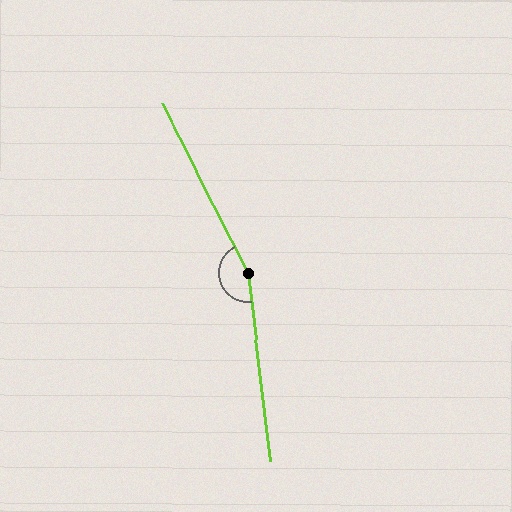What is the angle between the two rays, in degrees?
Approximately 160 degrees.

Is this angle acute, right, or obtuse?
It is obtuse.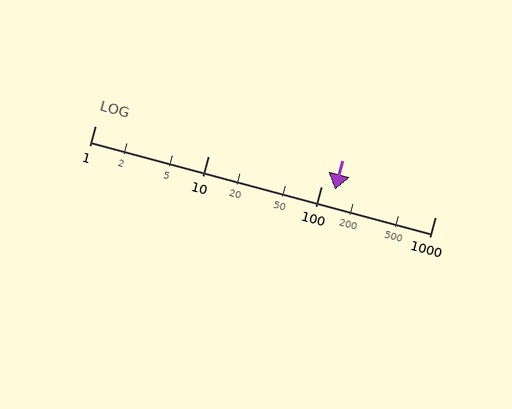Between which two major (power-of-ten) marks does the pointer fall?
The pointer is between 100 and 1000.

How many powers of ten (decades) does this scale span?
The scale spans 3 decades, from 1 to 1000.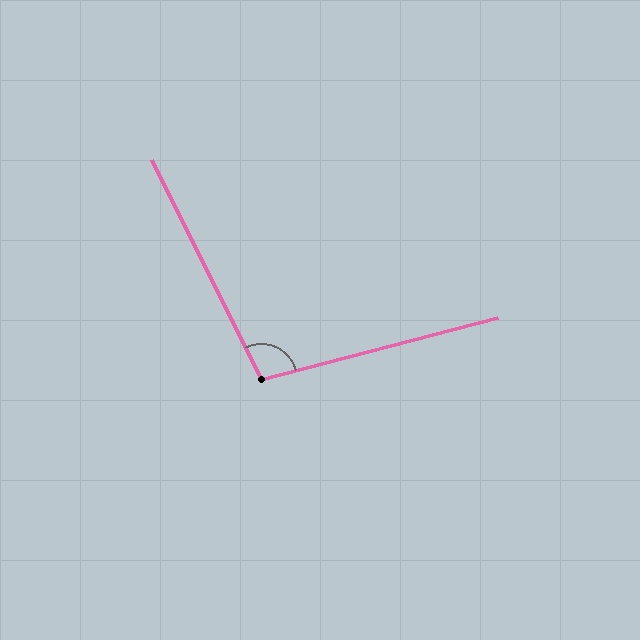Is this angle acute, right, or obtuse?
It is obtuse.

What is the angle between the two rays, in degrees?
Approximately 102 degrees.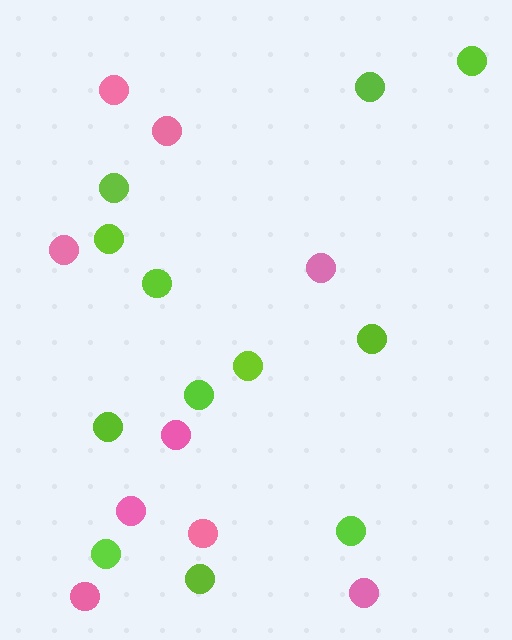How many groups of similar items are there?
There are 2 groups: one group of pink circles (9) and one group of lime circles (12).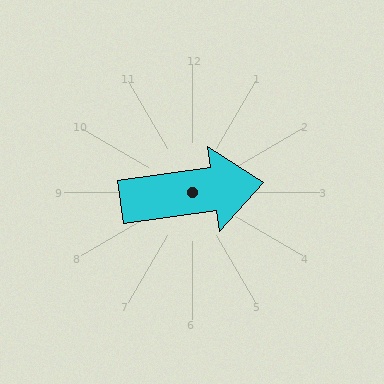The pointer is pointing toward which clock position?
Roughly 3 o'clock.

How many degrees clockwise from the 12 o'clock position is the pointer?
Approximately 82 degrees.